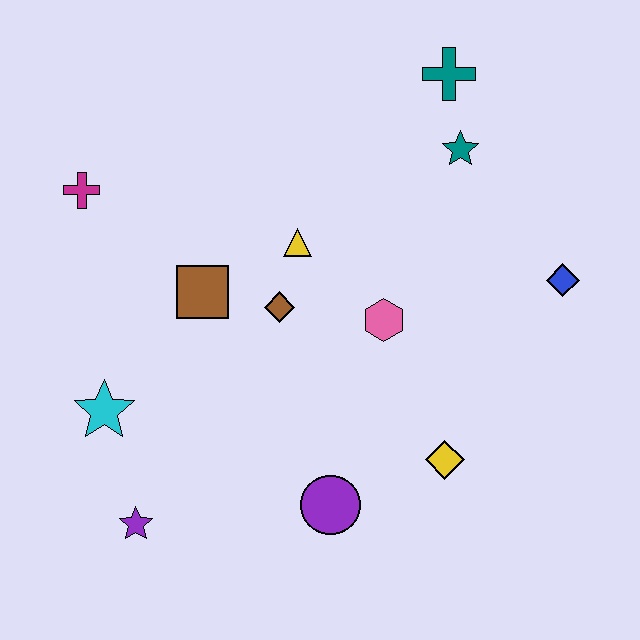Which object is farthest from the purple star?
The teal cross is farthest from the purple star.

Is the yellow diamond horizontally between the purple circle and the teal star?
Yes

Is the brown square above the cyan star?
Yes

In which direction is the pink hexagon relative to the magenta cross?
The pink hexagon is to the right of the magenta cross.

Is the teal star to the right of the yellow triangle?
Yes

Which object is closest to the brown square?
The brown diamond is closest to the brown square.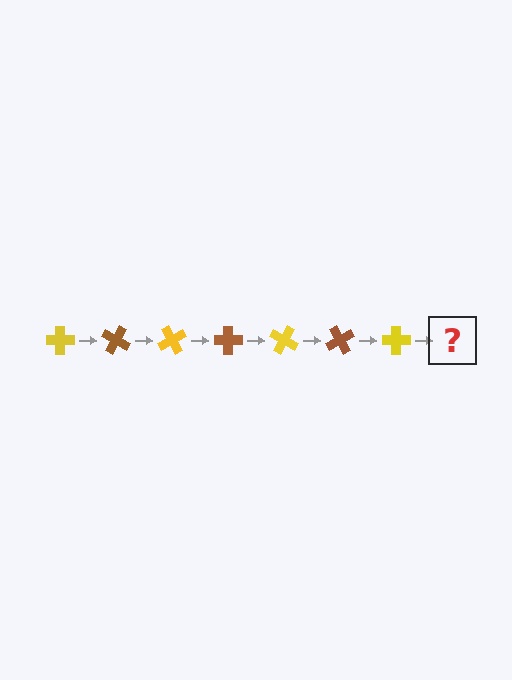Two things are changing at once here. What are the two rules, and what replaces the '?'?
The two rules are that it rotates 30 degrees each step and the color cycles through yellow and brown. The '?' should be a brown cross, rotated 210 degrees from the start.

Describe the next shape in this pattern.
It should be a brown cross, rotated 210 degrees from the start.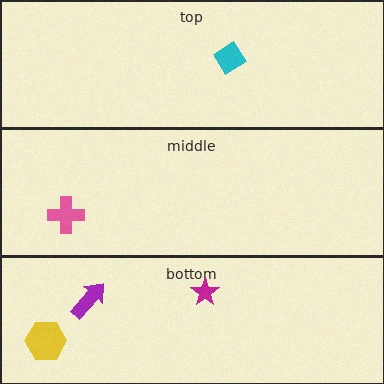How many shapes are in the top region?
1.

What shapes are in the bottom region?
The yellow hexagon, the purple arrow, the magenta star.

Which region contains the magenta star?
The bottom region.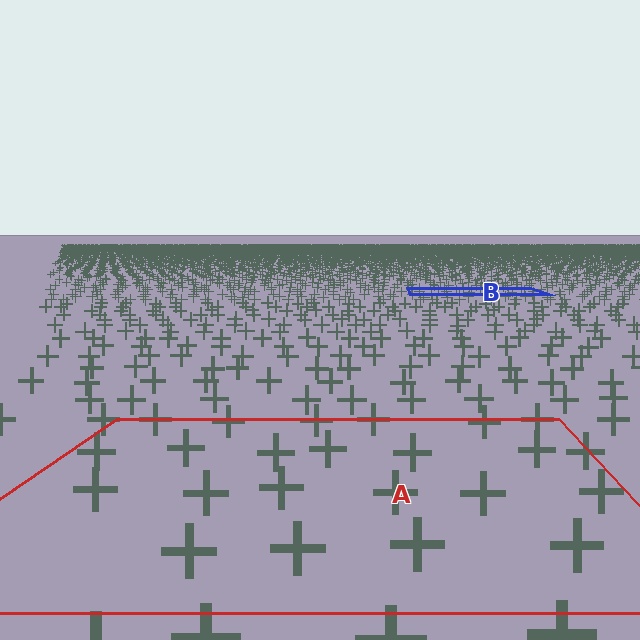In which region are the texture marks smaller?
The texture marks are smaller in region B, because it is farther away.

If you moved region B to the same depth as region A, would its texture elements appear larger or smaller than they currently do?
They would appear larger. At a closer depth, the same texture elements are projected at a bigger on-screen size.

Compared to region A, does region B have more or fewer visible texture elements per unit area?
Region B has more texture elements per unit area — they are packed more densely because it is farther away.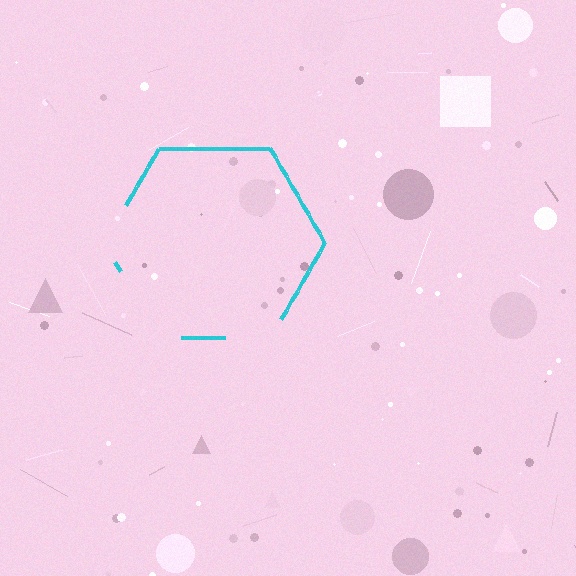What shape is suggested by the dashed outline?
The dashed outline suggests a hexagon.